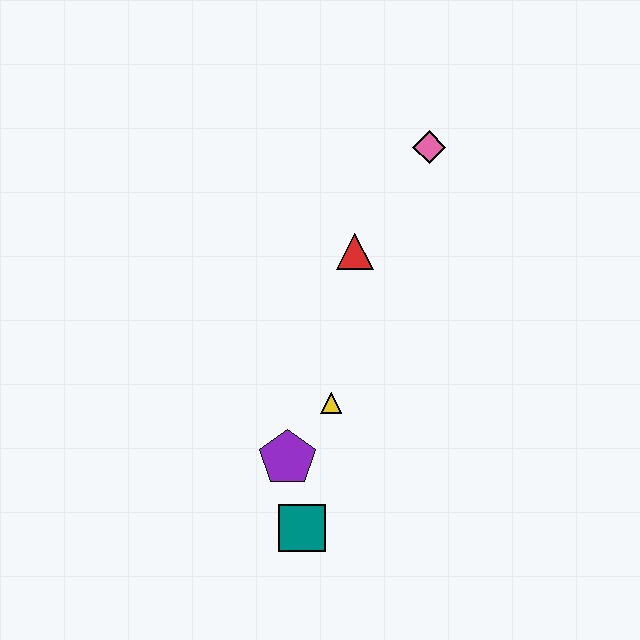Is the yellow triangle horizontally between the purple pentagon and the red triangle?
Yes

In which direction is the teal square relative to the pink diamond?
The teal square is below the pink diamond.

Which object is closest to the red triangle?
The pink diamond is closest to the red triangle.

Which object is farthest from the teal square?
The pink diamond is farthest from the teal square.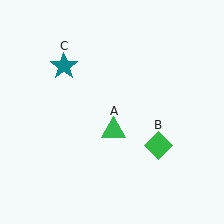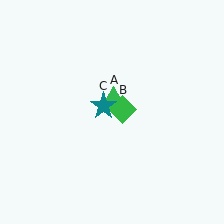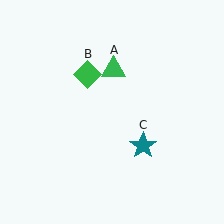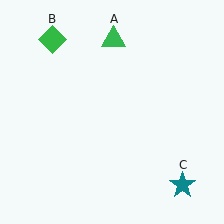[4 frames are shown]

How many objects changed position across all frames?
3 objects changed position: green triangle (object A), green diamond (object B), teal star (object C).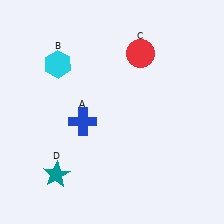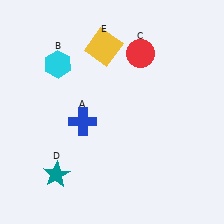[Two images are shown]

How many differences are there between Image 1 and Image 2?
There is 1 difference between the two images.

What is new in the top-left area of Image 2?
A yellow square (E) was added in the top-left area of Image 2.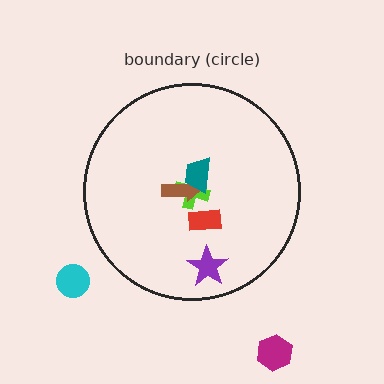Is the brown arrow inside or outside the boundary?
Inside.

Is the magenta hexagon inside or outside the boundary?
Outside.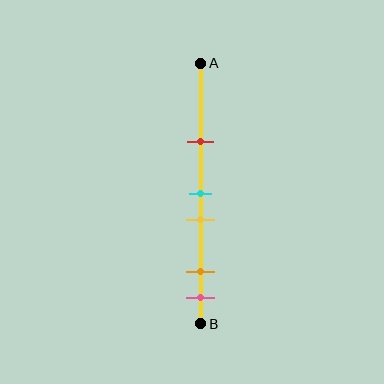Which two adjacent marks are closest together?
The cyan and yellow marks are the closest adjacent pair.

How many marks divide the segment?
There are 5 marks dividing the segment.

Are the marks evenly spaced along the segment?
No, the marks are not evenly spaced.